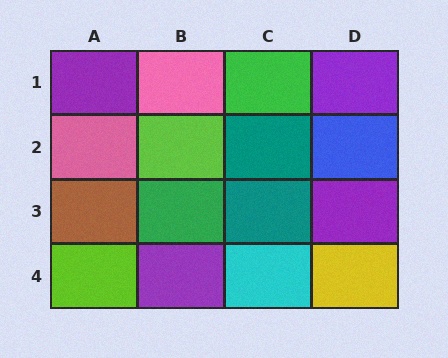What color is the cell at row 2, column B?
Lime.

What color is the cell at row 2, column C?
Teal.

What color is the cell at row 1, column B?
Pink.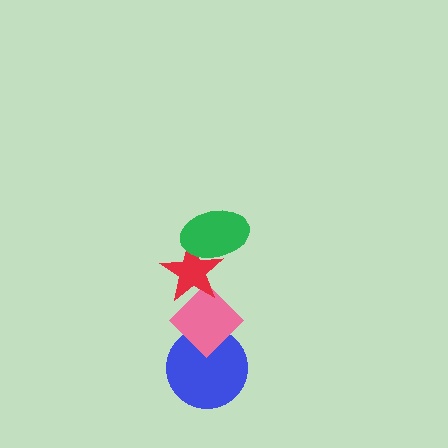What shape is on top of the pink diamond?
The red star is on top of the pink diamond.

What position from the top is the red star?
The red star is 2nd from the top.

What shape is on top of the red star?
The green ellipse is on top of the red star.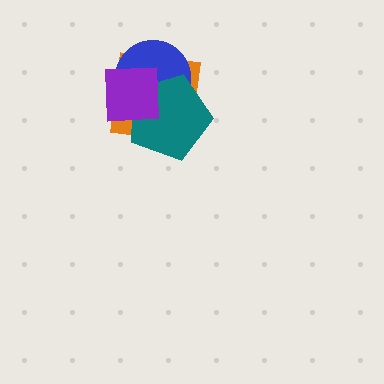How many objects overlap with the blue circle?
3 objects overlap with the blue circle.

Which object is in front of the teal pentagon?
The purple square is in front of the teal pentagon.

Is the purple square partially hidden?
No, no other shape covers it.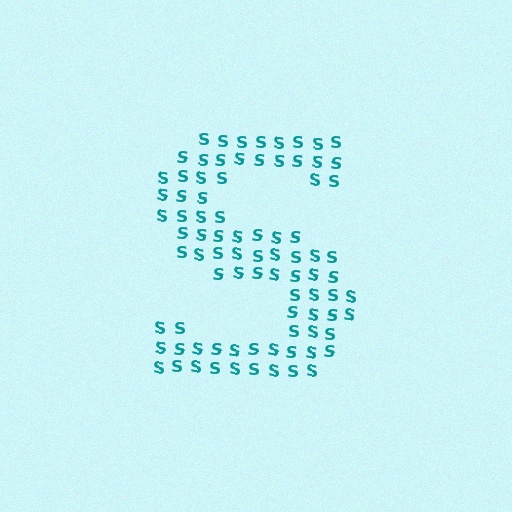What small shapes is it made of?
It is made of small letter S's.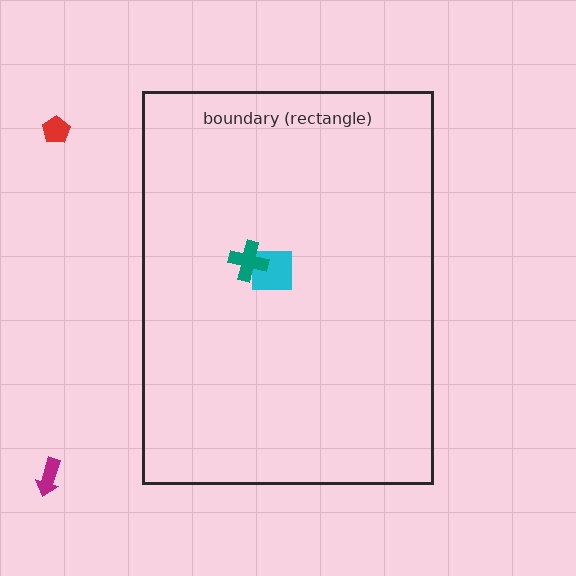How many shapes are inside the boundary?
2 inside, 2 outside.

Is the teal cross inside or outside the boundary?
Inside.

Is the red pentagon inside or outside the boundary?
Outside.